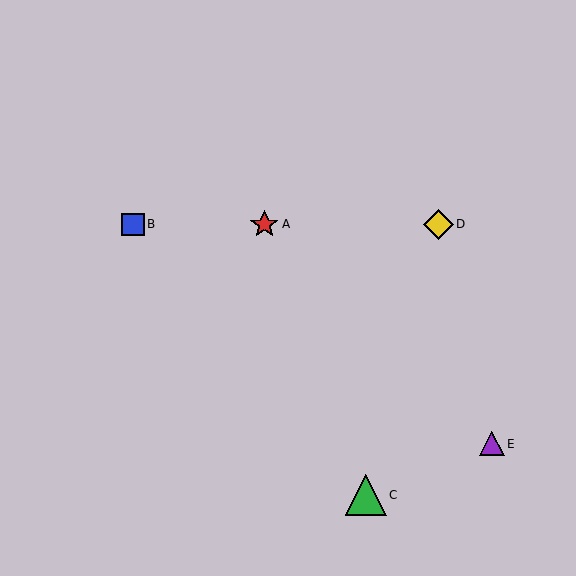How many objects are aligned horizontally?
3 objects (A, B, D) are aligned horizontally.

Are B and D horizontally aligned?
Yes, both are at y≈224.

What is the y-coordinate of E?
Object E is at y≈444.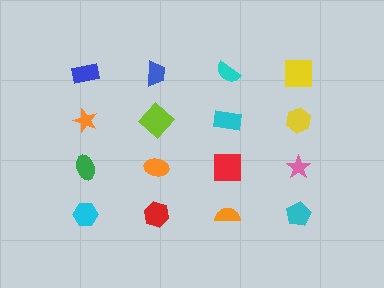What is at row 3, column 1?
A green ellipse.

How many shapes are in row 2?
4 shapes.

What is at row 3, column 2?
An orange ellipse.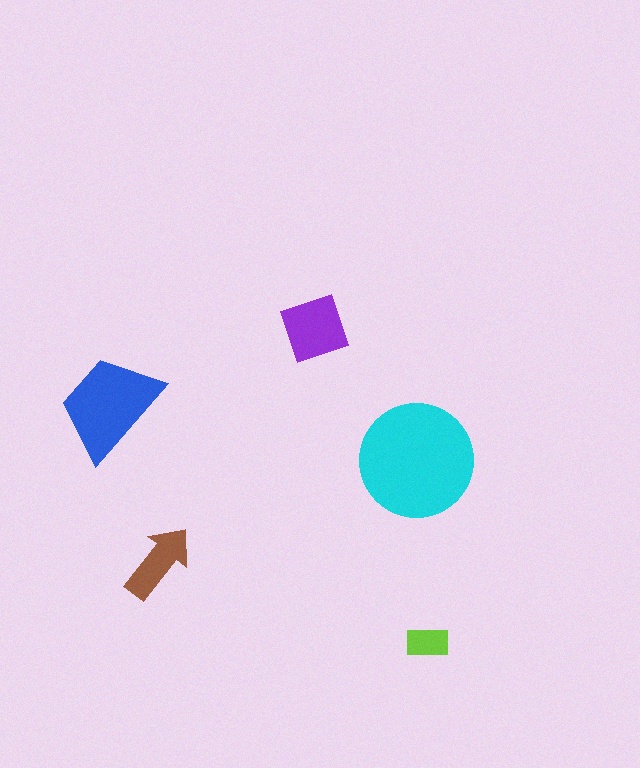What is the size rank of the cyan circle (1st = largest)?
1st.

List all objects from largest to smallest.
The cyan circle, the blue trapezoid, the purple diamond, the brown arrow, the lime rectangle.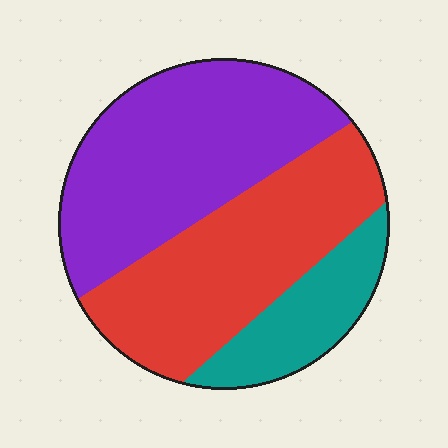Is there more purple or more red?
Purple.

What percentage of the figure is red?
Red covers roughly 40% of the figure.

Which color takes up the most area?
Purple, at roughly 45%.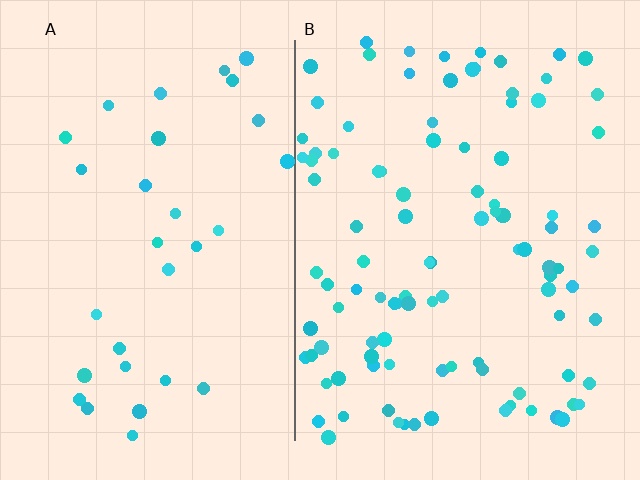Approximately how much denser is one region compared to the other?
Approximately 3.3× — region B over region A.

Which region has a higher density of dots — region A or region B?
B (the right).